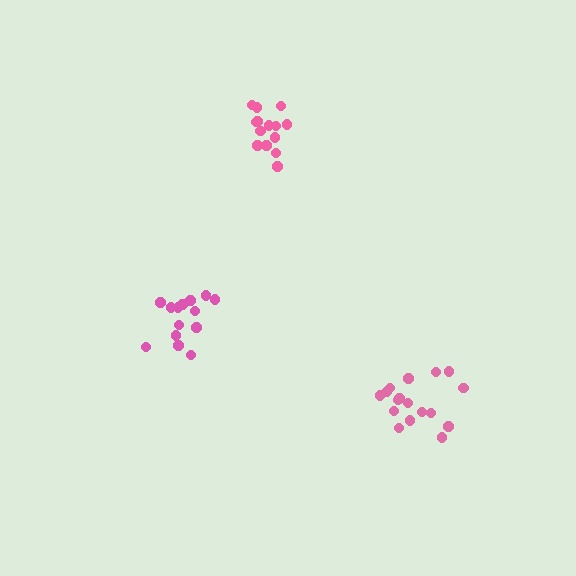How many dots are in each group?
Group 1: 14 dots, Group 2: 14 dots, Group 3: 17 dots (45 total).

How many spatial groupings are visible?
There are 3 spatial groupings.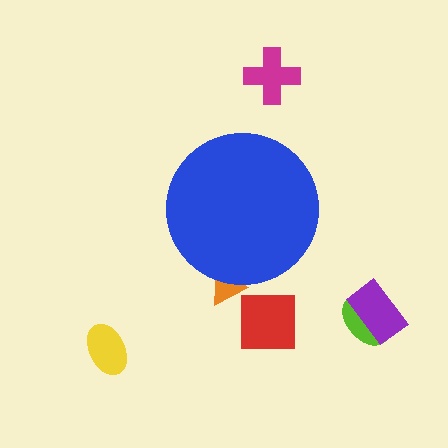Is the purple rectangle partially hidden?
No, the purple rectangle is fully visible.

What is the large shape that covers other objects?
A blue circle.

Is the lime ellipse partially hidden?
No, the lime ellipse is fully visible.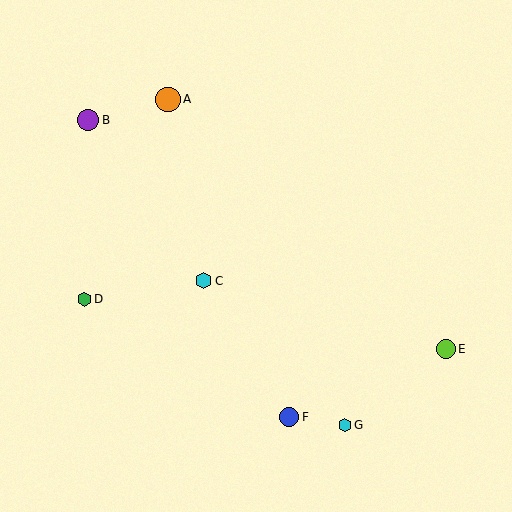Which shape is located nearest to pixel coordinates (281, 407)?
The blue circle (labeled F) at (289, 417) is nearest to that location.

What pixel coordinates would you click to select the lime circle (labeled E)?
Click at (446, 349) to select the lime circle E.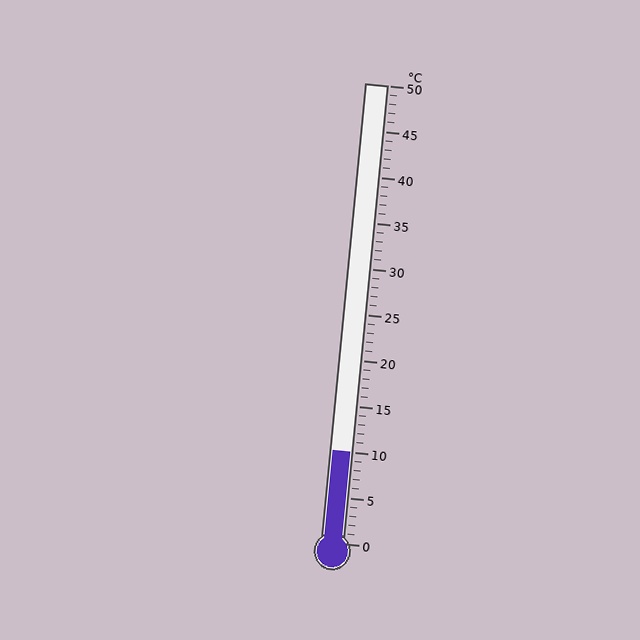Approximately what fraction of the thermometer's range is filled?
The thermometer is filled to approximately 20% of its range.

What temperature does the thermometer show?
The thermometer shows approximately 10°C.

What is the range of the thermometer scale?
The thermometer scale ranges from 0°C to 50°C.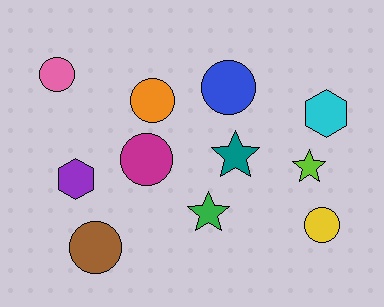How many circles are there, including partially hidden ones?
There are 6 circles.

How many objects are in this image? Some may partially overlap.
There are 11 objects.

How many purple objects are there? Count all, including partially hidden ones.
There is 1 purple object.